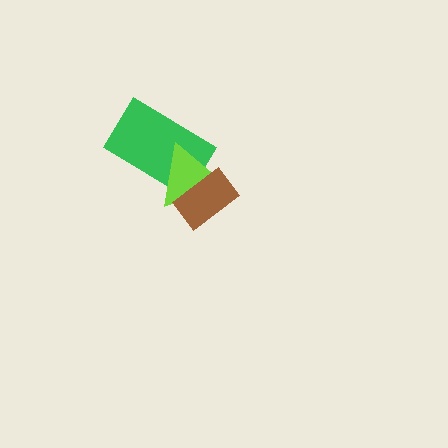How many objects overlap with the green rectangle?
2 objects overlap with the green rectangle.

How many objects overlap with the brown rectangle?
2 objects overlap with the brown rectangle.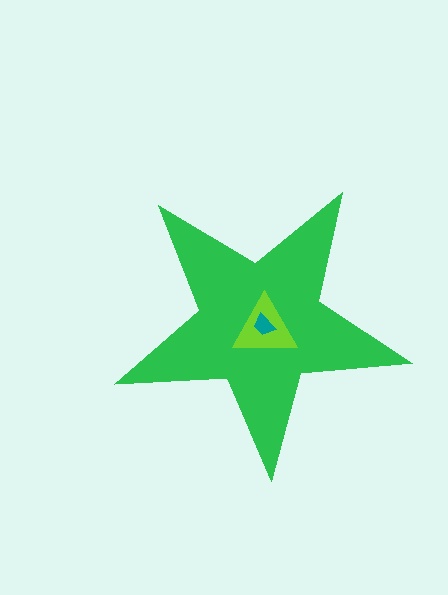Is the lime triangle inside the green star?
Yes.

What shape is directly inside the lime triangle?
The teal trapezoid.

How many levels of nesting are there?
3.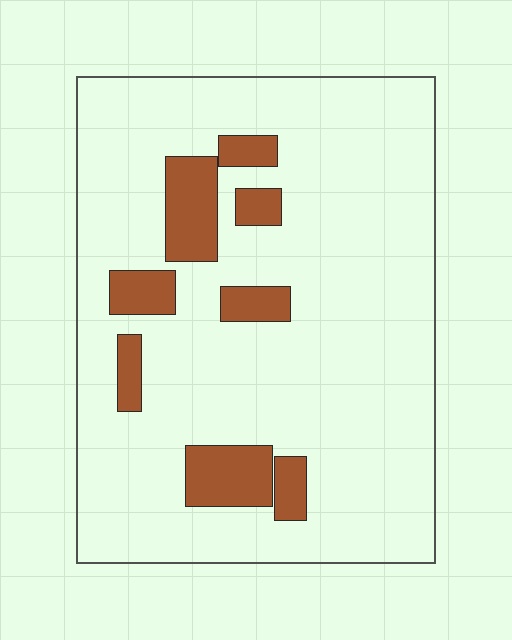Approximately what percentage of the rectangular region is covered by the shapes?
Approximately 15%.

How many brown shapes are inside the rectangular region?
8.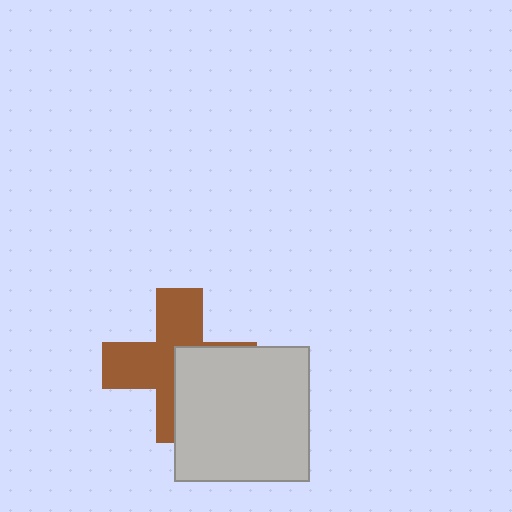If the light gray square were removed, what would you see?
You would see the complete brown cross.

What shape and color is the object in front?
The object in front is a light gray square.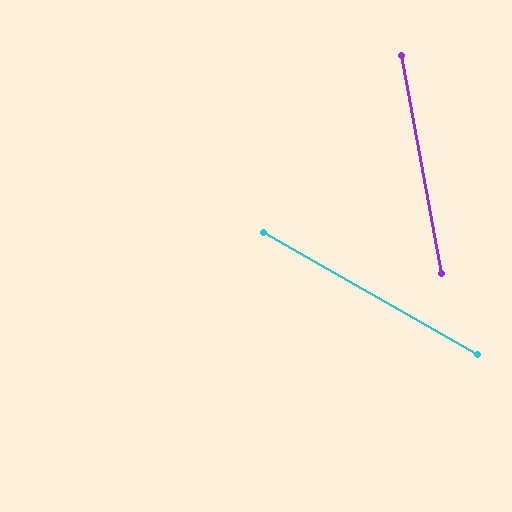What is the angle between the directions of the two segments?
Approximately 50 degrees.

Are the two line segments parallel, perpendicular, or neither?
Neither parallel nor perpendicular — they differ by about 50°.